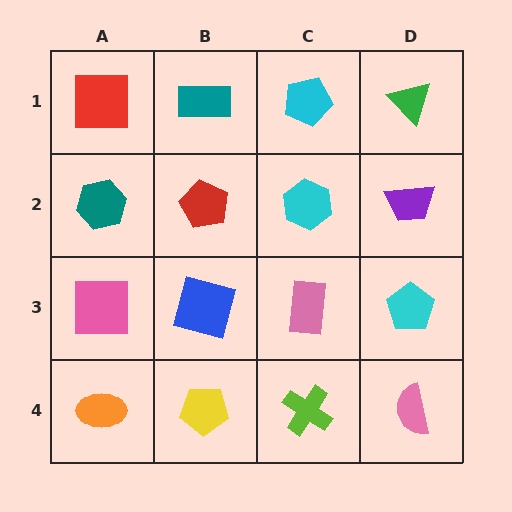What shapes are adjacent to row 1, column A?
A teal hexagon (row 2, column A), a teal rectangle (row 1, column B).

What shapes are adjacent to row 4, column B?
A blue square (row 3, column B), an orange ellipse (row 4, column A), a lime cross (row 4, column C).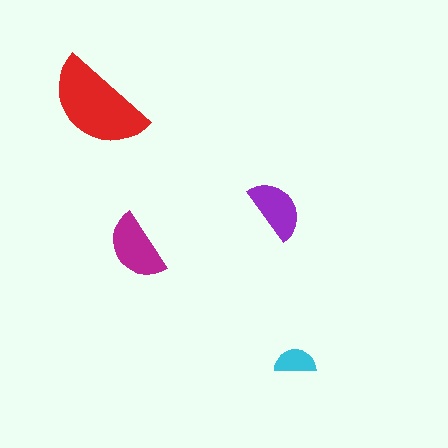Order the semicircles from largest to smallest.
the red one, the magenta one, the purple one, the cyan one.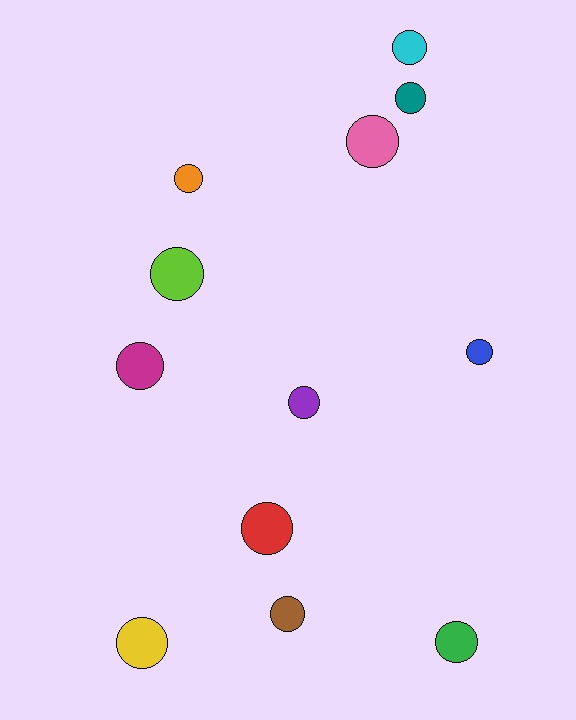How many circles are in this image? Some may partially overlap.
There are 12 circles.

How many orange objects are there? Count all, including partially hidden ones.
There is 1 orange object.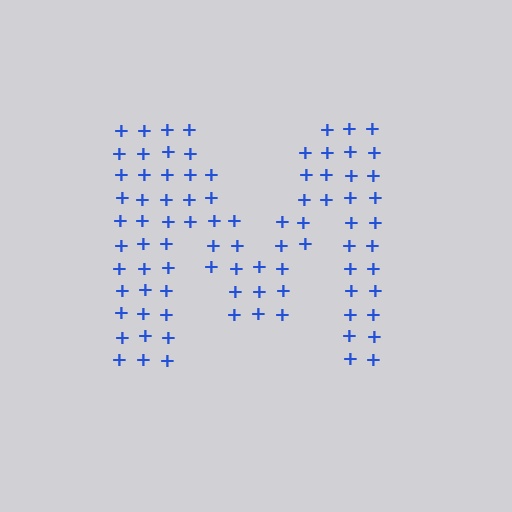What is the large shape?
The large shape is the letter M.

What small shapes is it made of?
It is made of small plus signs.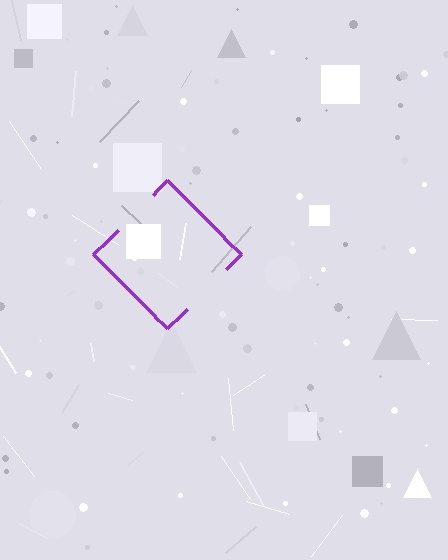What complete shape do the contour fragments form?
The contour fragments form a diamond.